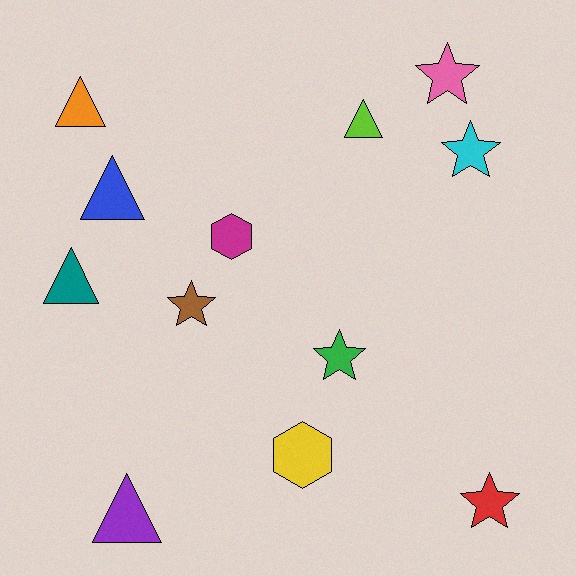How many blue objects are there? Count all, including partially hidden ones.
There is 1 blue object.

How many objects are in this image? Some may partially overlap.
There are 12 objects.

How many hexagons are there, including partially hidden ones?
There are 2 hexagons.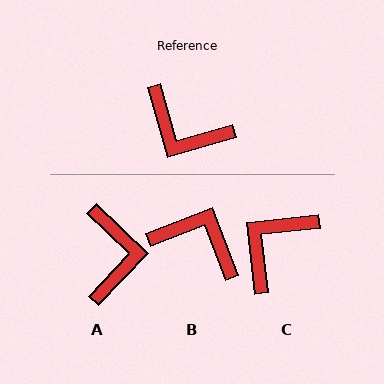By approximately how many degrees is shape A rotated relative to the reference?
Approximately 121 degrees counter-clockwise.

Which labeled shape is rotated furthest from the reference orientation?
B, about 175 degrees away.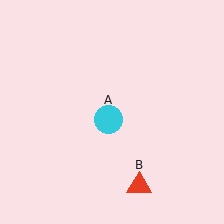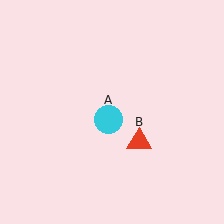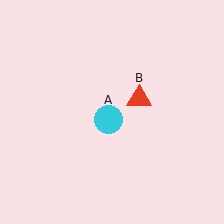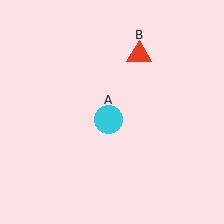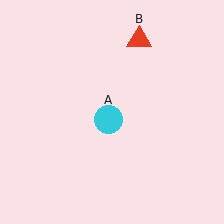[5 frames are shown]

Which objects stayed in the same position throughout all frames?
Cyan circle (object A) remained stationary.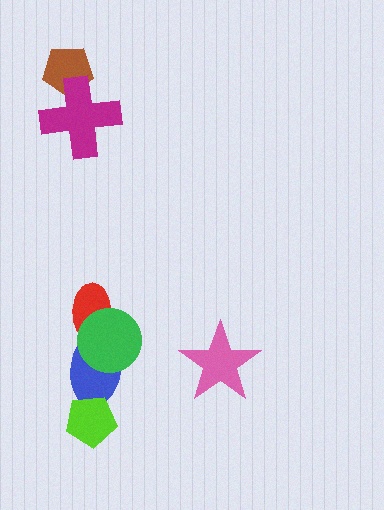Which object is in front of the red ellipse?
The green circle is in front of the red ellipse.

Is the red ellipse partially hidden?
Yes, it is partially covered by another shape.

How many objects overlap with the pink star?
0 objects overlap with the pink star.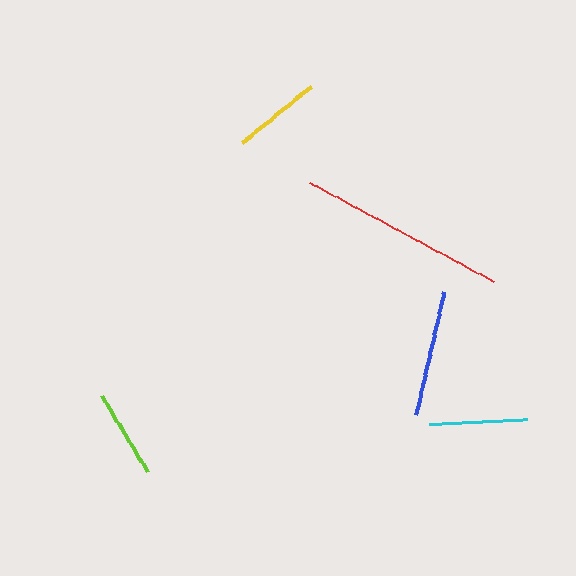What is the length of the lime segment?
The lime segment is approximately 89 pixels long.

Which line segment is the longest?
The red line is the longest at approximately 209 pixels.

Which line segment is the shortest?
The lime line is the shortest at approximately 89 pixels.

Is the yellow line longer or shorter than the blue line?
The blue line is longer than the yellow line.